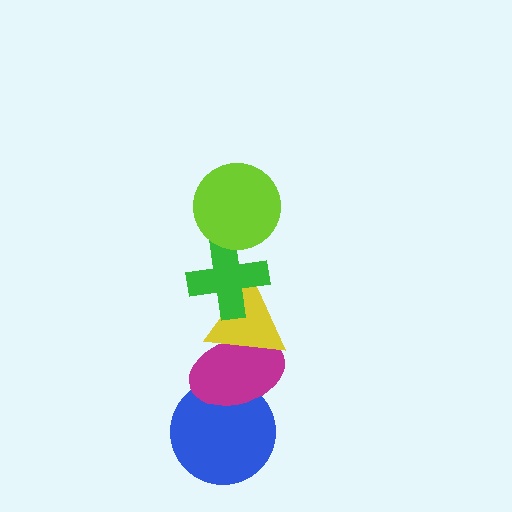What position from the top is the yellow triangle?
The yellow triangle is 3rd from the top.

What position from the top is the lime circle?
The lime circle is 1st from the top.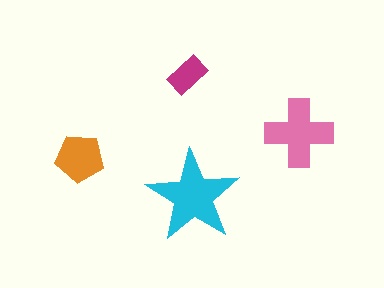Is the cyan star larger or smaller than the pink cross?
Larger.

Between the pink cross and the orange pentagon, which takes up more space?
The pink cross.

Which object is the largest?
The cyan star.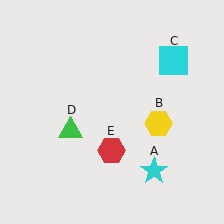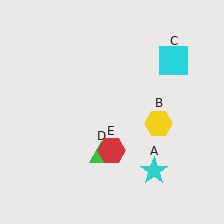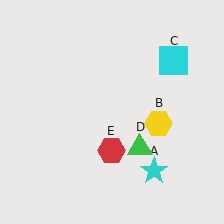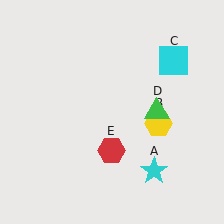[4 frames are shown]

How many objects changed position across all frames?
1 object changed position: green triangle (object D).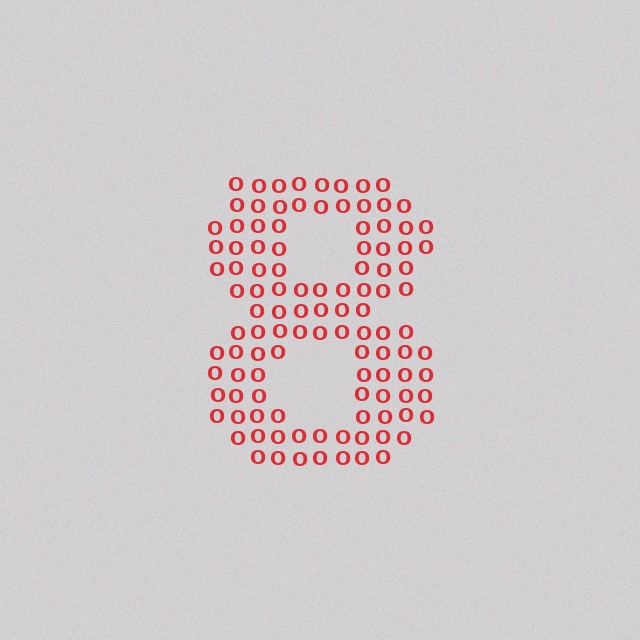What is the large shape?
The large shape is the digit 8.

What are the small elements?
The small elements are letter O's.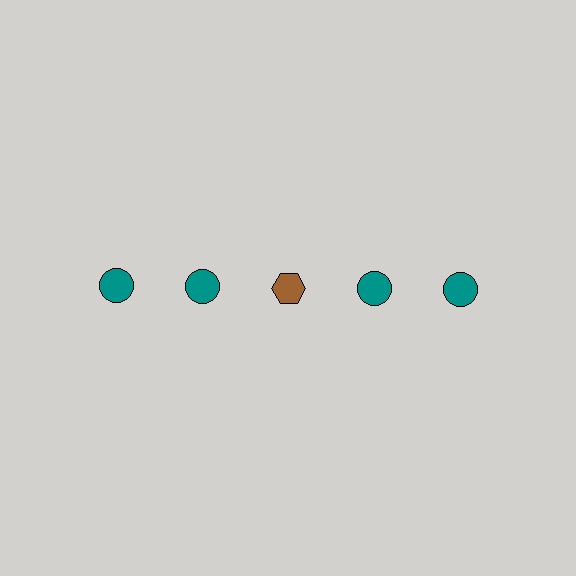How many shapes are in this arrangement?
There are 5 shapes arranged in a grid pattern.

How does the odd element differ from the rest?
It differs in both color (brown instead of teal) and shape (hexagon instead of circle).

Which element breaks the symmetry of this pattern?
The brown hexagon in the top row, center column breaks the symmetry. All other shapes are teal circles.